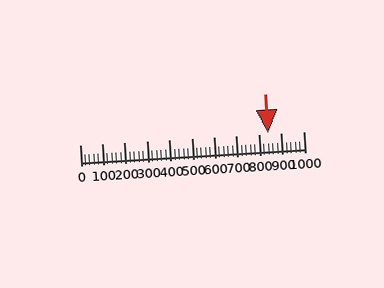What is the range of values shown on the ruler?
The ruler shows values from 0 to 1000.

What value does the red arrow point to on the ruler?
The red arrow points to approximately 840.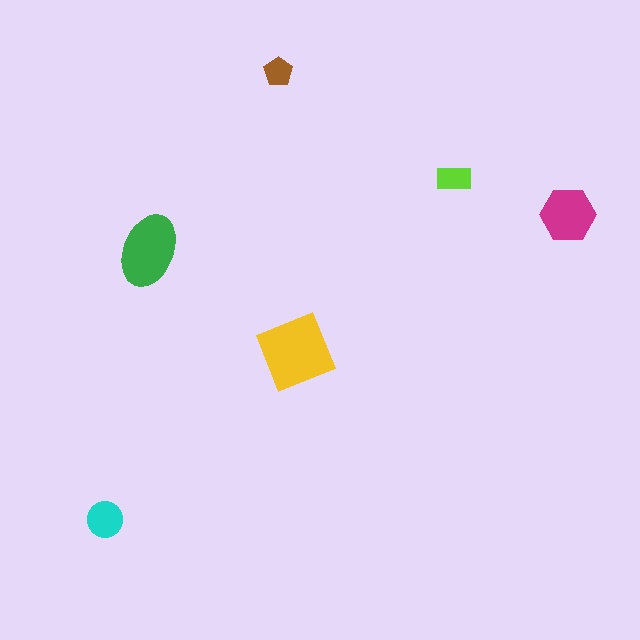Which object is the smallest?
The brown pentagon.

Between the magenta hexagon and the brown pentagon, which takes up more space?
The magenta hexagon.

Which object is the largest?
The yellow diamond.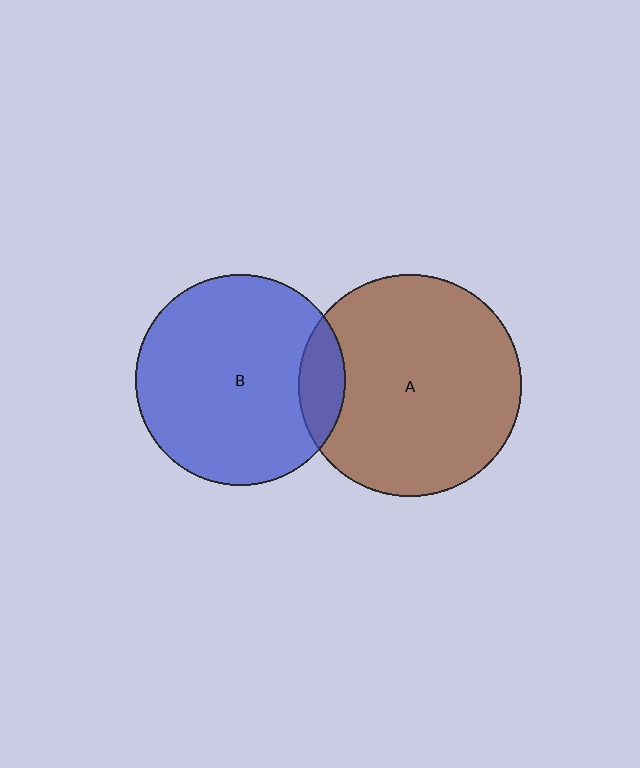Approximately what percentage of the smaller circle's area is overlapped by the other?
Approximately 15%.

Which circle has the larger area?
Circle A (brown).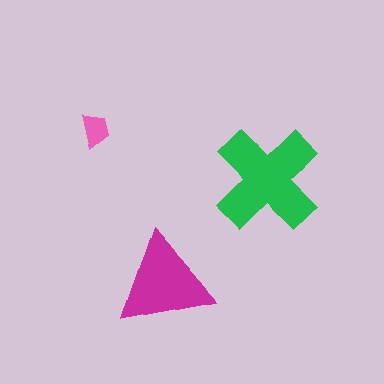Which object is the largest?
The green cross.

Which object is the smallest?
The pink trapezoid.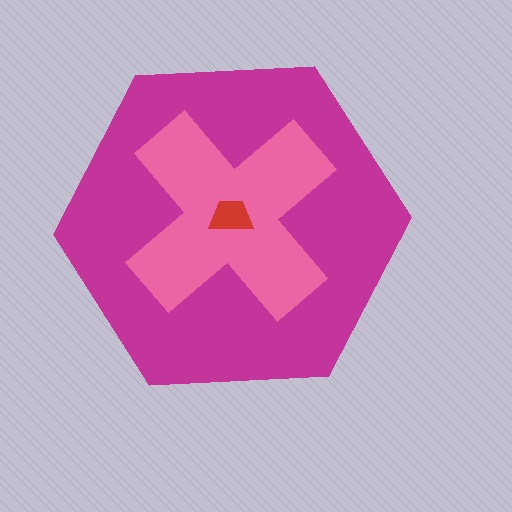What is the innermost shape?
The red trapezoid.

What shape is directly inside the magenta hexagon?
The pink cross.